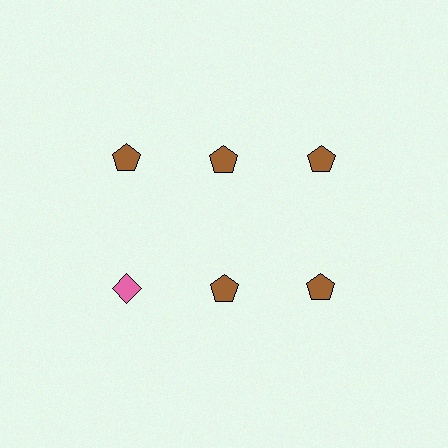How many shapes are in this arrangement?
There are 6 shapes arranged in a grid pattern.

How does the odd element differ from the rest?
It differs in both color (pink instead of brown) and shape (diamond instead of pentagon).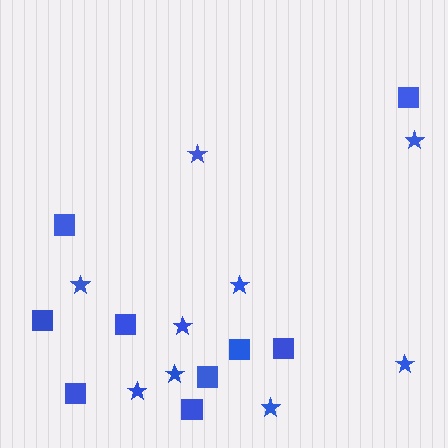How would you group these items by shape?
There are 2 groups: one group of stars (9) and one group of squares (9).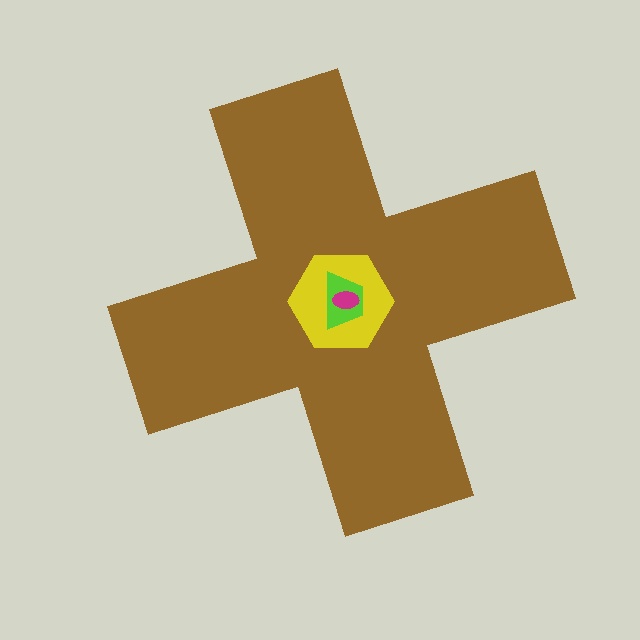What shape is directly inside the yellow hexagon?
The lime trapezoid.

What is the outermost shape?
The brown cross.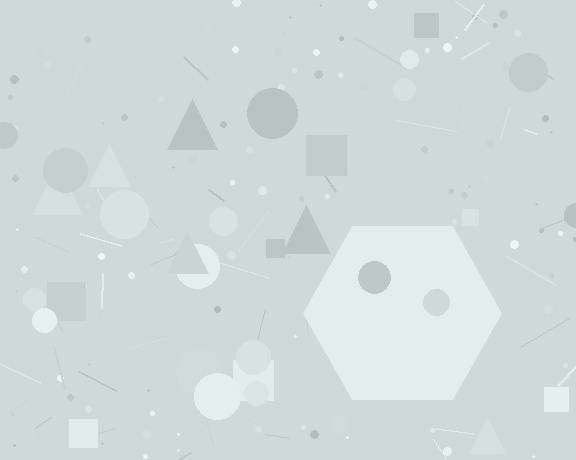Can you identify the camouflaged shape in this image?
The camouflaged shape is a hexagon.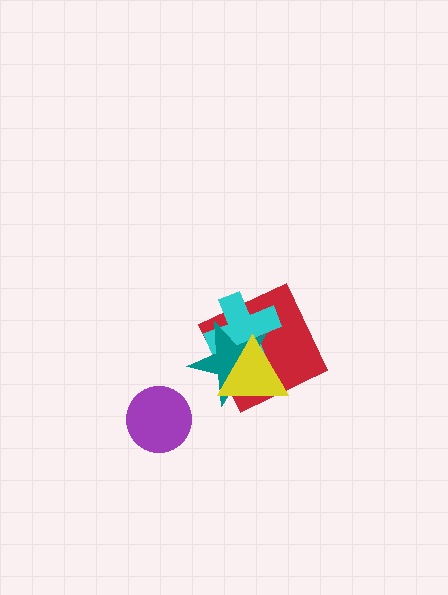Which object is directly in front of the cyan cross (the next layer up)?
The teal star is directly in front of the cyan cross.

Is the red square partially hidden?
Yes, it is partially covered by another shape.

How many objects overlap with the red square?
3 objects overlap with the red square.